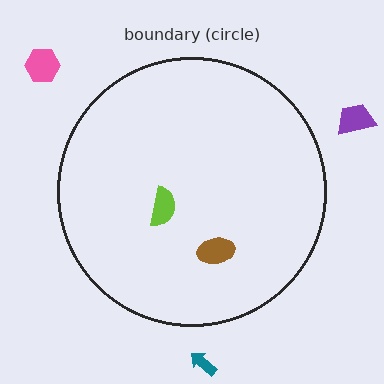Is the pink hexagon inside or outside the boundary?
Outside.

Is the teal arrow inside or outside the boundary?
Outside.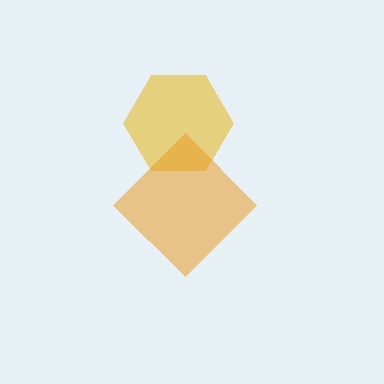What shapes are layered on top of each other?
The layered shapes are: a yellow hexagon, an orange diamond.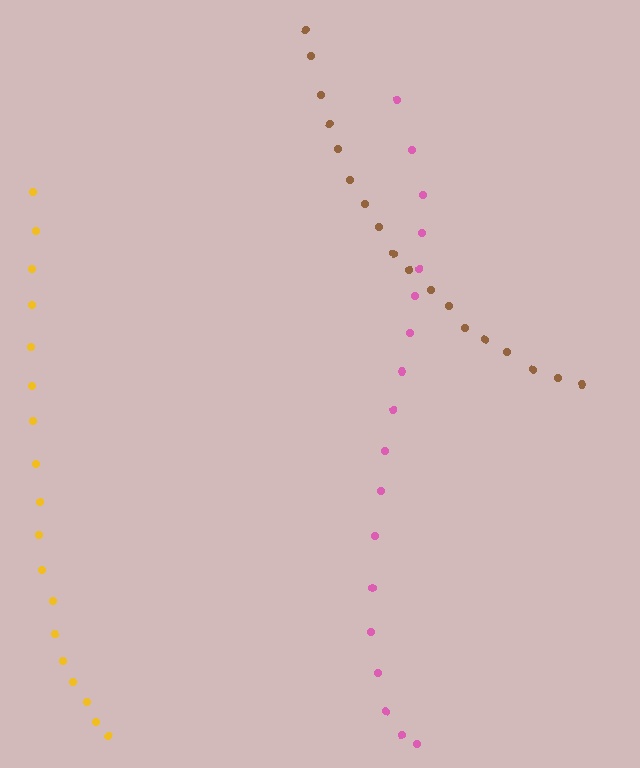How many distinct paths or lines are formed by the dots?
There are 3 distinct paths.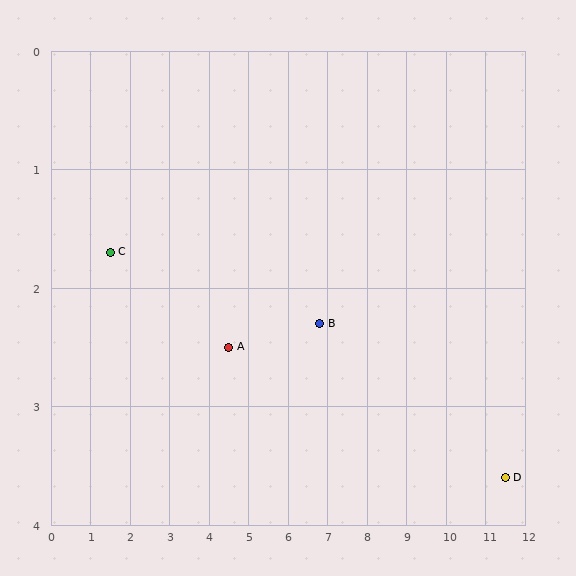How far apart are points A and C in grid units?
Points A and C are about 3.1 grid units apart.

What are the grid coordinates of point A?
Point A is at approximately (4.5, 2.5).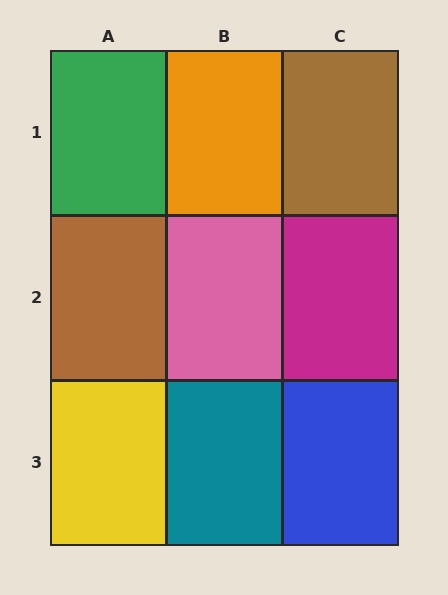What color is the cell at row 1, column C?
Brown.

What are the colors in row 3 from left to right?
Yellow, teal, blue.